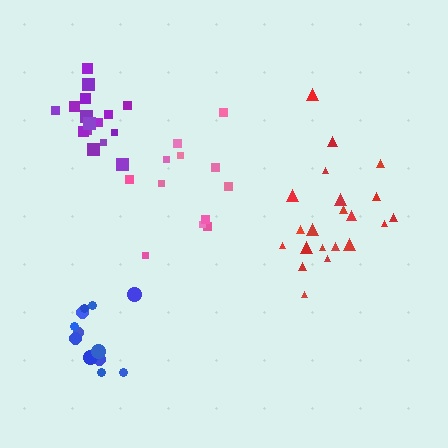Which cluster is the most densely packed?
Purple.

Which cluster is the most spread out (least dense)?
Pink.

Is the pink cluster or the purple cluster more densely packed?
Purple.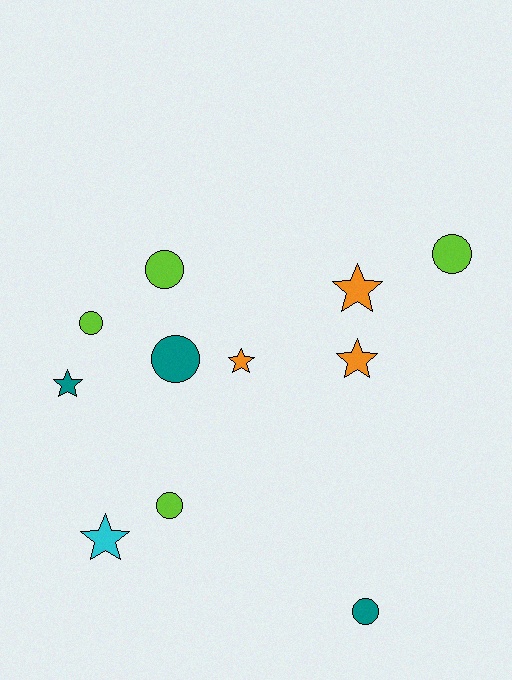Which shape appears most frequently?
Circle, with 6 objects.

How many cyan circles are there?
There are no cyan circles.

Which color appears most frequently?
Lime, with 4 objects.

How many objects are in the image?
There are 11 objects.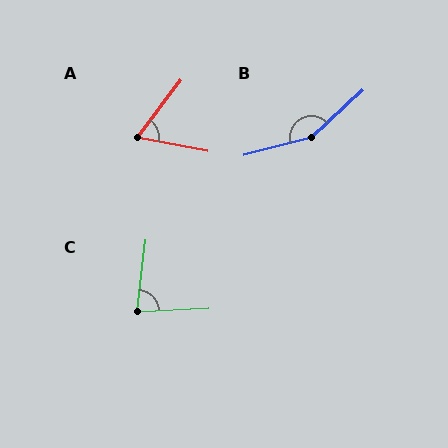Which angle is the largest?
B, at approximately 152 degrees.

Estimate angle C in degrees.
Approximately 80 degrees.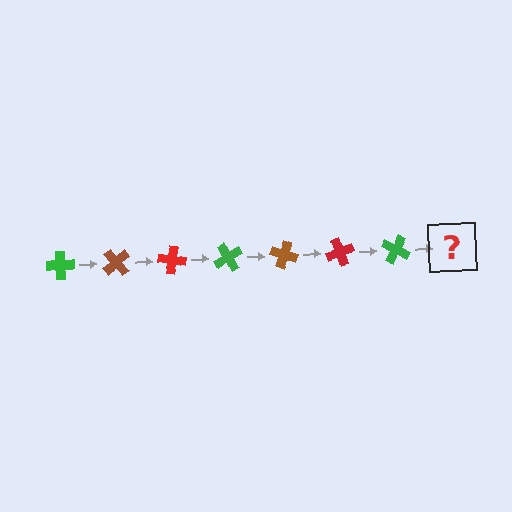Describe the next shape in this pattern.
It should be a brown cross, rotated 350 degrees from the start.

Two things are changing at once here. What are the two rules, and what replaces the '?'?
The two rules are that it rotates 50 degrees each step and the color cycles through green, brown, and red. The '?' should be a brown cross, rotated 350 degrees from the start.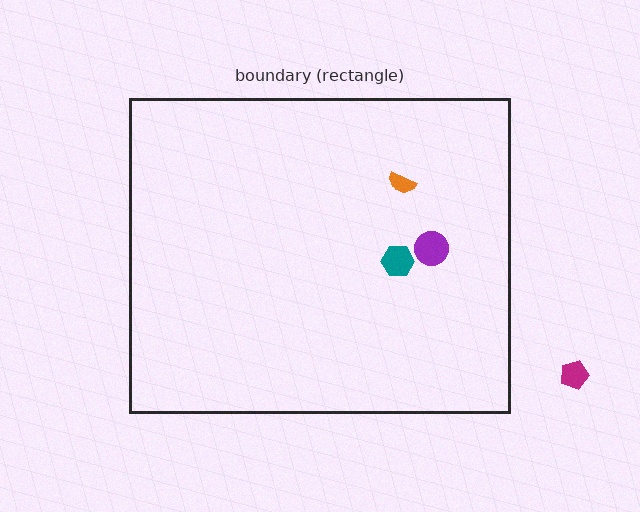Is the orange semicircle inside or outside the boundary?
Inside.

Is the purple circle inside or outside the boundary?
Inside.